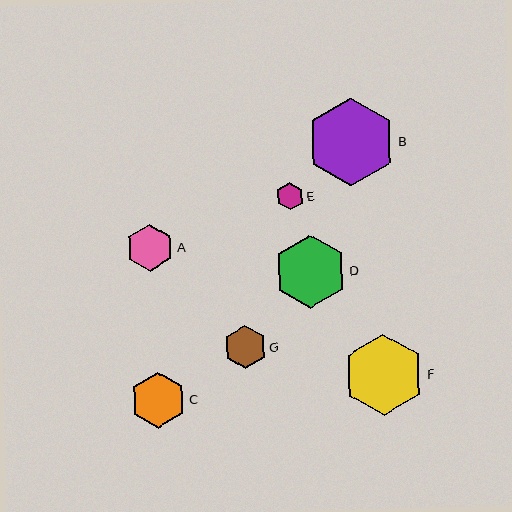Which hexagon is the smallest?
Hexagon E is the smallest with a size of approximately 27 pixels.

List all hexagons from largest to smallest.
From largest to smallest: B, F, D, C, A, G, E.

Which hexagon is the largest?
Hexagon B is the largest with a size of approximately 89 pixels.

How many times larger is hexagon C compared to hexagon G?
Hexagon C is approximately 1.3 times the size of hexagon G.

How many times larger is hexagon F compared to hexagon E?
Hexagon F is approximately 3.0 times the size of hexagon E.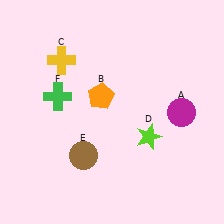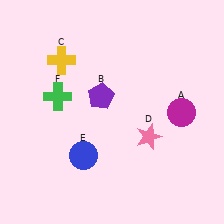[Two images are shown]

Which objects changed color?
B changed from orange to purple. D changed from lime to pink. E changed from brown to blue.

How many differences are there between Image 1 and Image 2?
There are 3 differences between the two images.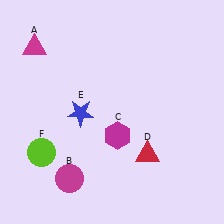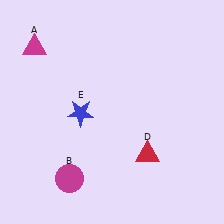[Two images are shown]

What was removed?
The magenta hexagon (C), the lime circle (F) were removed in Image 2.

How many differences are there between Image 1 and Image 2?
There are 2 differences between the two images.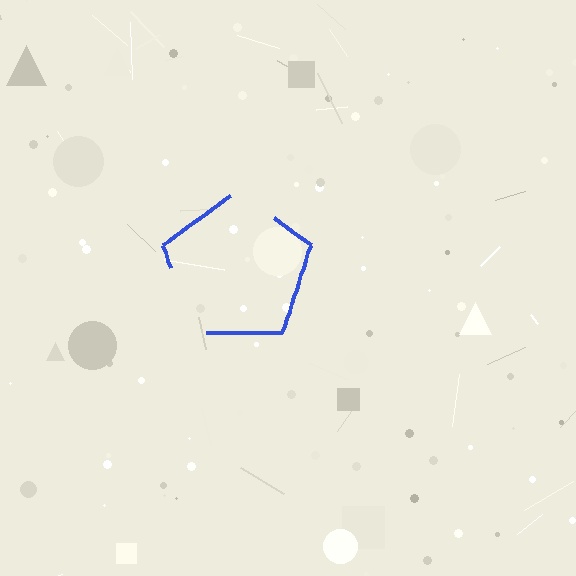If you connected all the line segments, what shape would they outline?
They would outline a pentagon.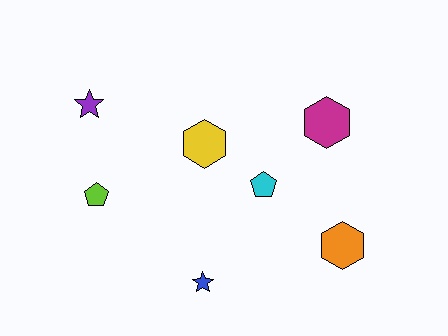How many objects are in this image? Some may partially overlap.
There are 7 objects.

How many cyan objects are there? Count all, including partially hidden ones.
There is 1 cyan object.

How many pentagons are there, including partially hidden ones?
There are 2 pentagons.